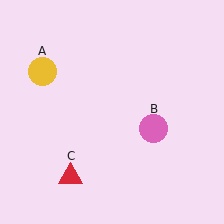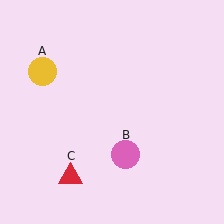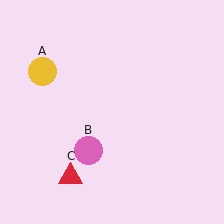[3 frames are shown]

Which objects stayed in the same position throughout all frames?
Yellow circle (object A) and red triangle (object C) remained stationary.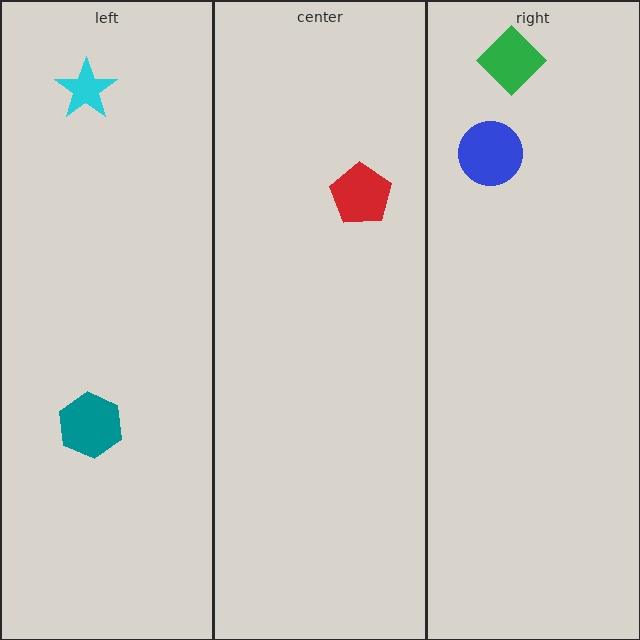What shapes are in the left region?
The teal hexagon, the cyan star.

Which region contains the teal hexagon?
The left region.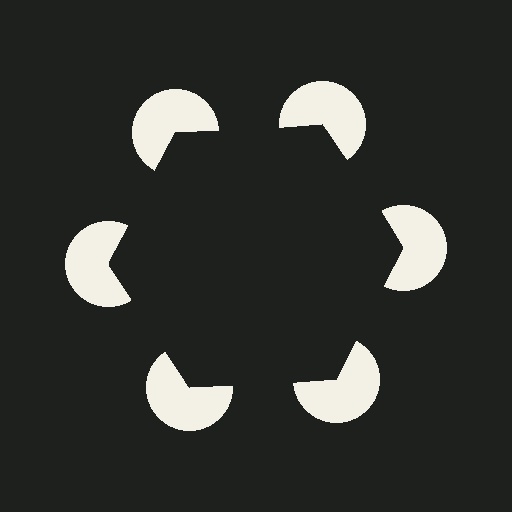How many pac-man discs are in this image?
There are 6 — one at each vertex of the illusory hexagon.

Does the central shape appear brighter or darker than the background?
It typically appears slightly darker than the background, even though no actual brightness change is drawn.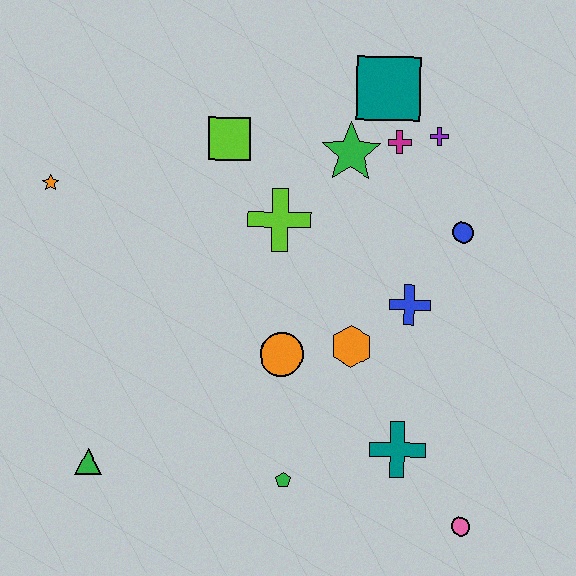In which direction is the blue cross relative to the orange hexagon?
The blue cross is to the right of the orange hexagon.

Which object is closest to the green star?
The magenta cross is closest to the green star.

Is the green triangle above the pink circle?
Yes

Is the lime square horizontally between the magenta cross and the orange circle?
No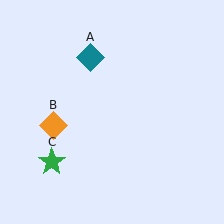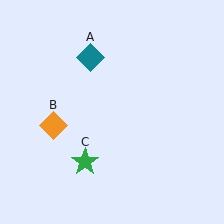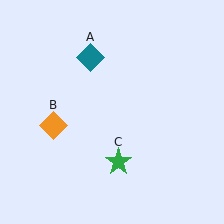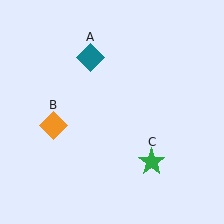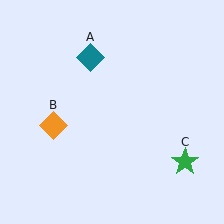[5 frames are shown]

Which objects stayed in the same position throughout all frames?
Teal diamond (object A) and orange diamond (object B) remained stationary.